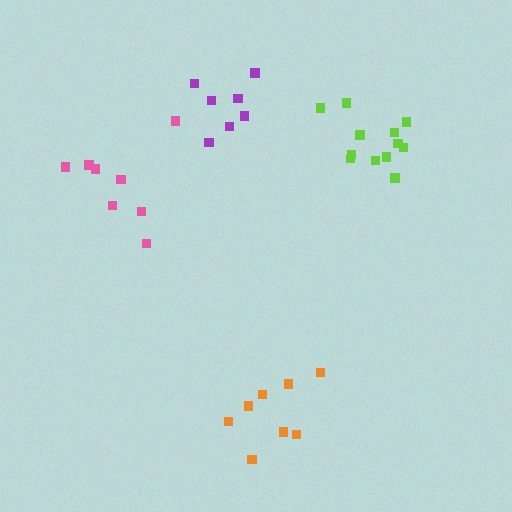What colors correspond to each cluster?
The clusters are colored: lime, orange, pink, purple.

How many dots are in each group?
Group 1: 12 dots, Group 2: 8 dots, Group 3: 8 dots, Group 4: 7 dots (35 total).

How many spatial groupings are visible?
There are 4 spatial groupings.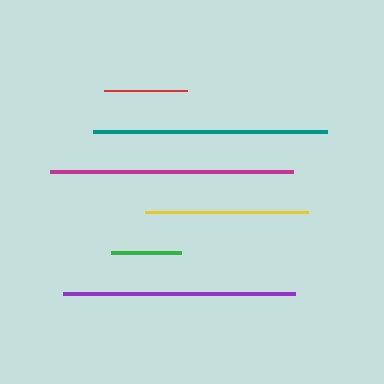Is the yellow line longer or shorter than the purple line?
The purple line is longer than the yellow line.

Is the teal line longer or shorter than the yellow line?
The teal line is longer than the yellow line.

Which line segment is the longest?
The magenta line is the longest at approximately 243 pixels.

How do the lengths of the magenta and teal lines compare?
The magenta and teal lines are approximately the same length.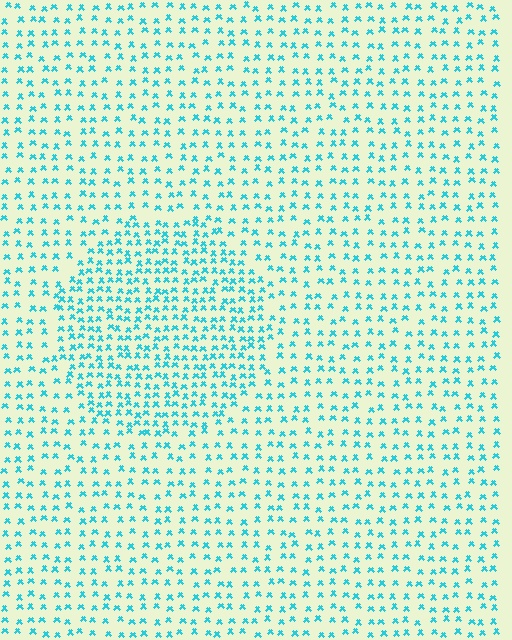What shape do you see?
I see a circle.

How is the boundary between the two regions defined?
The boundary is defined by a change in element density (approximately 1.7x ratio). All elements are the same color, size, and shape.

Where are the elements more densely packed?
The elements are more densely packed inside the circle boundary.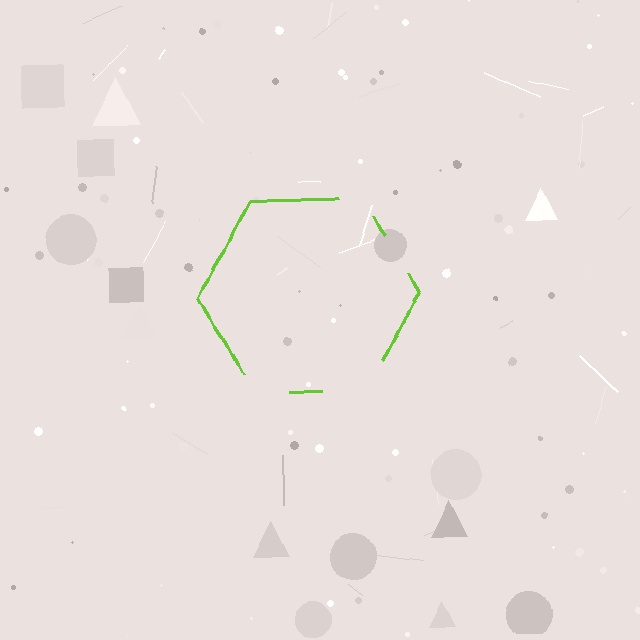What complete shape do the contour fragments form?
The contour fragments form a hexagon.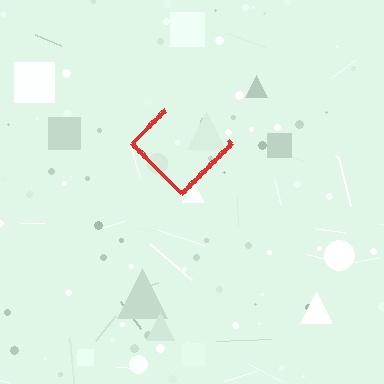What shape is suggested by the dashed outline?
The dashed outline suggests a diamond.